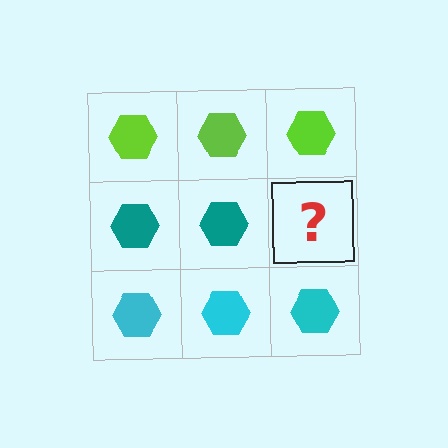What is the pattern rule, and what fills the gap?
The rule is that each row has a consistent color. The gap should be filled with a teal hexagon.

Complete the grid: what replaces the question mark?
The question mark should be replaced with a teal hexagon.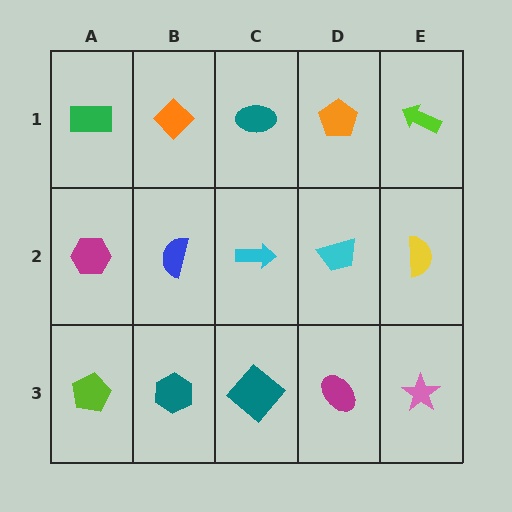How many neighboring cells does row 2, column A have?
3.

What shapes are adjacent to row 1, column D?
A cyan trapezoid (row 2, column D), a teal ellipse (row 1, column C), a lime arrow (row 1, column E).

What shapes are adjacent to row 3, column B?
A blue semicircle (row 2, column B), a lime pentagon (row 3, column A), a teal diamond (row 3, column C).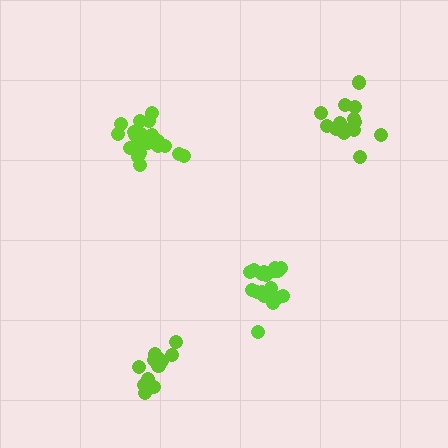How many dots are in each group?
Group 1: 14 dots, Group 2: 20 dots, Group 3: 16 dots, Group 4: 18 dots (68 total).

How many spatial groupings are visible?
There are 4 spatial groupings.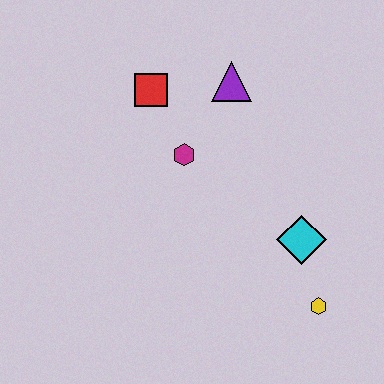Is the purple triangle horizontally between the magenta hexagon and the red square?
No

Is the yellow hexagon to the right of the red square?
Yes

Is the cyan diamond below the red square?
Yes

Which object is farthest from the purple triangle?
The yellow hexagon is farthest from the purple triangle.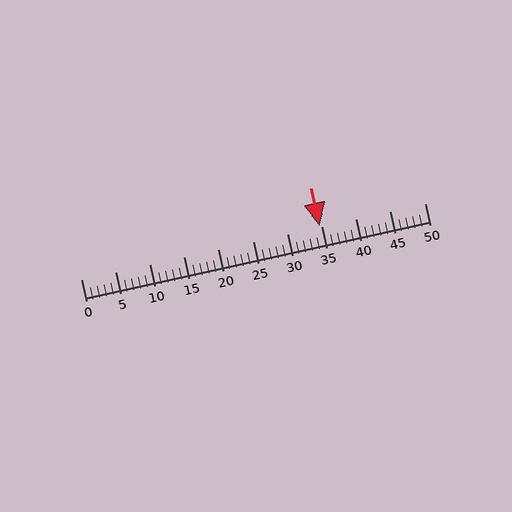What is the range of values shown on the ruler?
The ruler shows values from 0 to 50.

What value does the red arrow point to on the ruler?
The red arrow points to approximately 35.